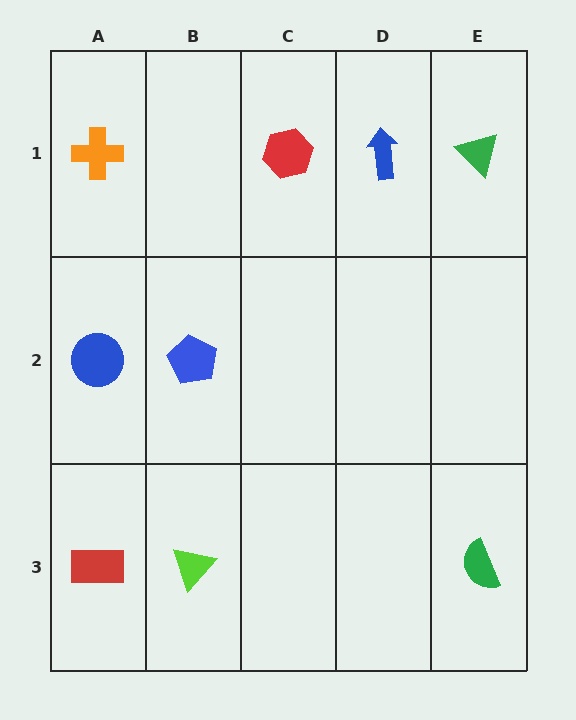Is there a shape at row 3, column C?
No, that cell is empty.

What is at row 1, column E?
A green triangle.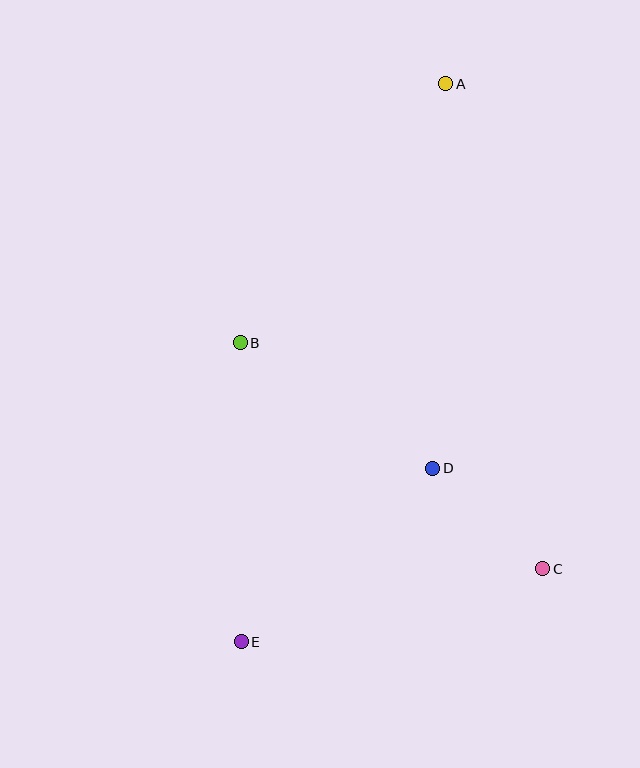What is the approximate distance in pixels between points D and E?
The distance between D and E is approximately 258 pixels.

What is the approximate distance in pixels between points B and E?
The distance between B and E is approximately 299 pixels.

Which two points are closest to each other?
Points C and D are closest to each other.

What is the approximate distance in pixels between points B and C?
The distance between B and C is approximately 378 pixels.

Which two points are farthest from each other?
Points A and E are farthest from each other.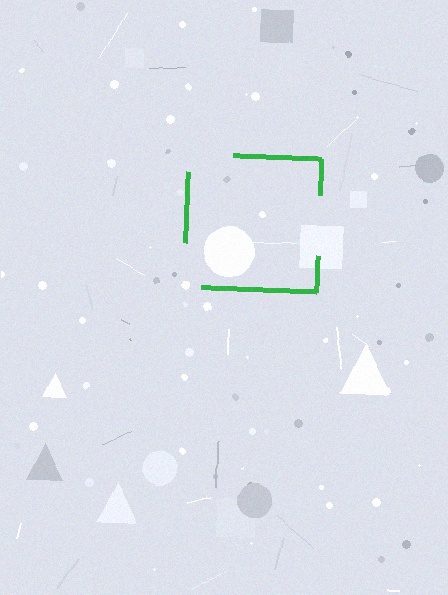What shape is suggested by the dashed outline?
The dashed outline suggests a square.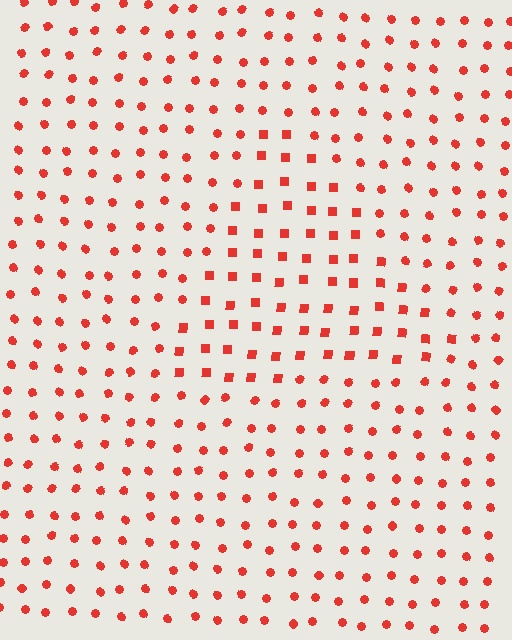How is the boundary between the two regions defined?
The boundary is defined by a change in element shape: squares inside vs. circles outside. All elements share the same color and spacing.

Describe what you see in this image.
The image is filled with small red elements arranged in a uniform grid. A triangle-shaped region contains squares, while the surrounding area contains circles. The boundary is defined purely by the change in element shape.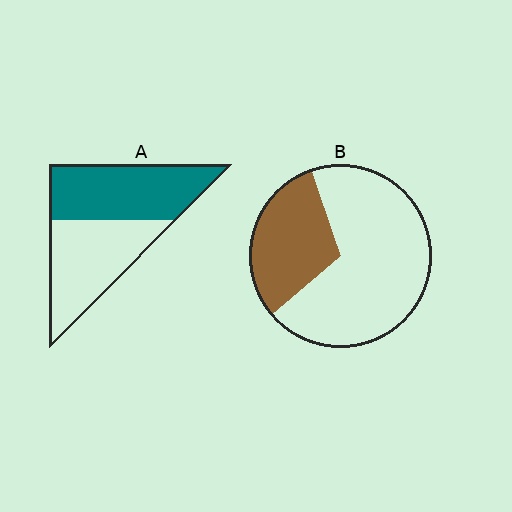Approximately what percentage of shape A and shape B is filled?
A is approximately 50% and B is approximately 30%.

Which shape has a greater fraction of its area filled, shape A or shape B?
Shape A.